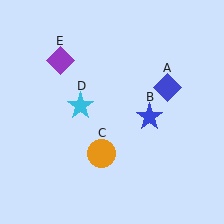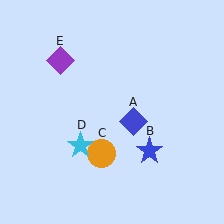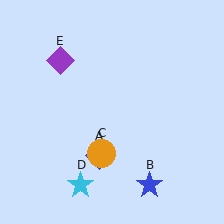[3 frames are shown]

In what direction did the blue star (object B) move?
The blue star (object B) moved down.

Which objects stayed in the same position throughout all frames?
Orange circle (object C) and purple diamond (object E) remained stationary.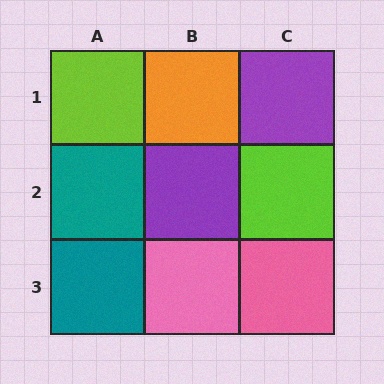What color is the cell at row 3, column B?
Pink.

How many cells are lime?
2 cells are lime.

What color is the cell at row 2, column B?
Purple.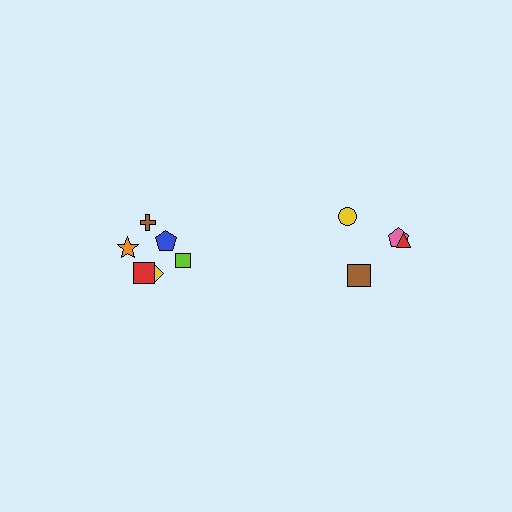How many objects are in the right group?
There are 4 objects.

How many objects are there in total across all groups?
There are 10 objects.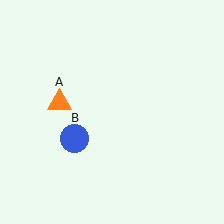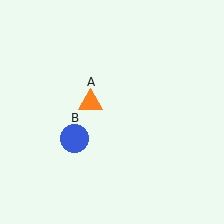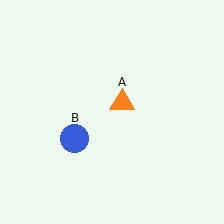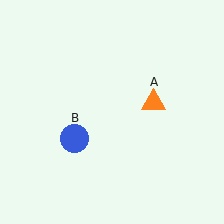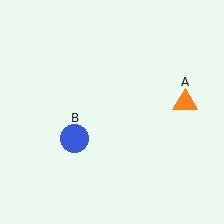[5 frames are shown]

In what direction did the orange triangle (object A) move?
The orange triangle (object A) moved right.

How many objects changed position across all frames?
1 object changed position: orange triangle (object A).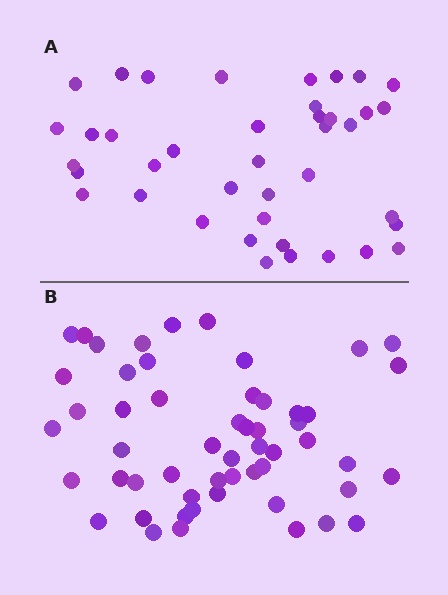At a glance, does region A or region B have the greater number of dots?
Region B (the bottom region) has more dots.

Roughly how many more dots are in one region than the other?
Region B has approximately 15 more dots than region A.